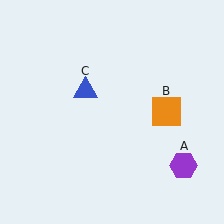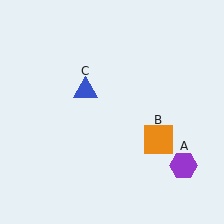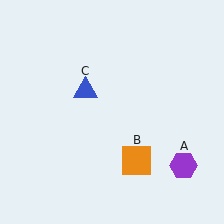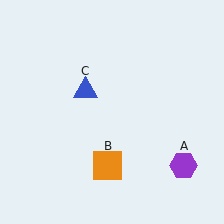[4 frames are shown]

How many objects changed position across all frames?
1 object changed position: orange square (object B).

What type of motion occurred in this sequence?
The orange square (object B) rotated clockwise around the center of the scene.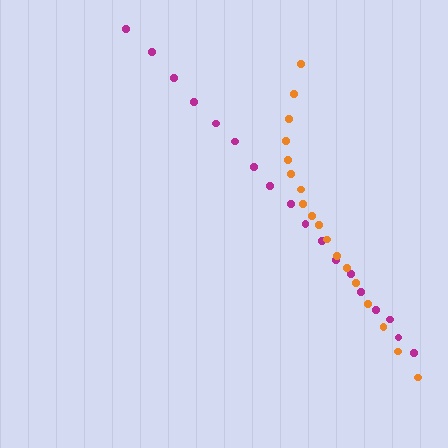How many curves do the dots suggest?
There are 2 distinct paths.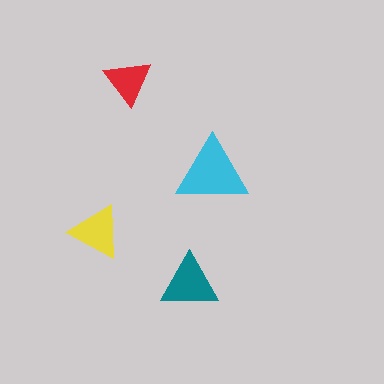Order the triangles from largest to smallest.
the cyan one, the teal one, the yellow one, the red one.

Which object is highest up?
The red triangle is topmost.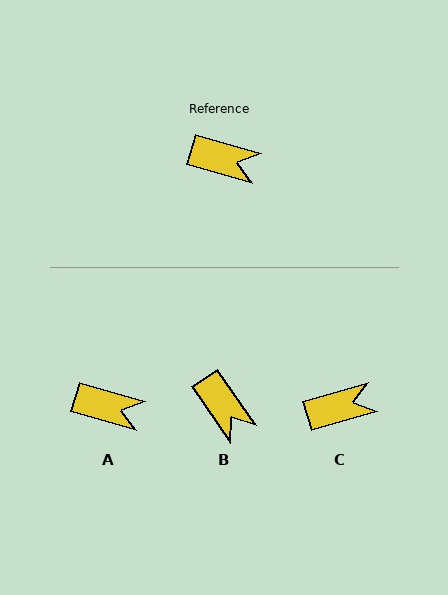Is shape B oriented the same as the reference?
No, it is off by about 39 degrees.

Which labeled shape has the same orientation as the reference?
A.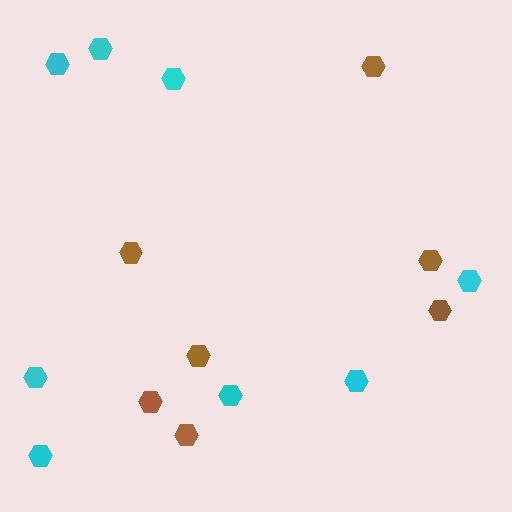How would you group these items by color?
There are 2 groups: one group of brown hexagons (7) and one group of cyan hexagons (8).